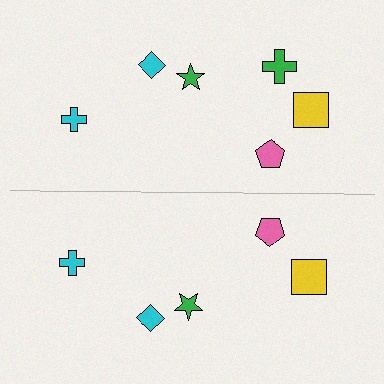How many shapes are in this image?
There are 11 shapes in this image.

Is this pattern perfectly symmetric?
No, the pattern is not perfectly symmetric. A green cross is missing from the bottom side.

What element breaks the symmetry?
A green cross is missing from the bottom side.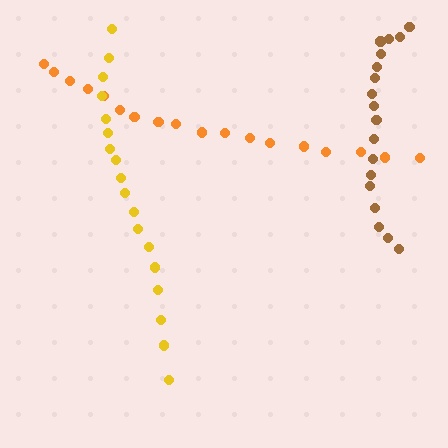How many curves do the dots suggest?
There are 3 distinct paths.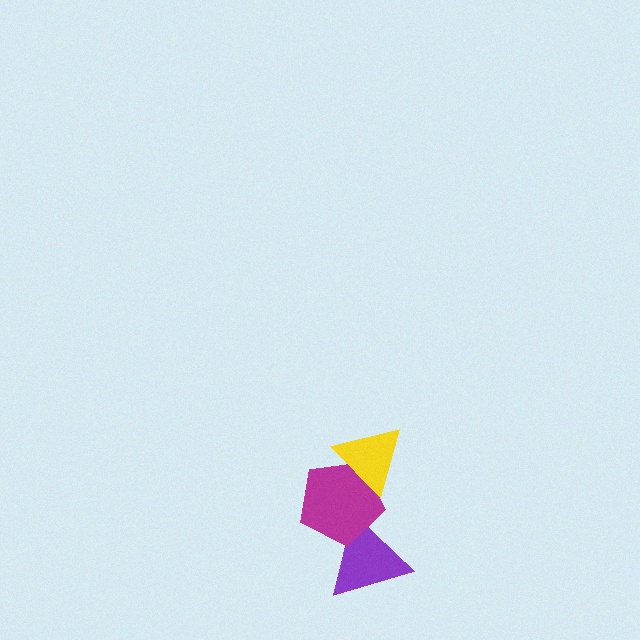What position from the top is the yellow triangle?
The yellow triangle is 1st from the top.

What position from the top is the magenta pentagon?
The magenta pentagon is 2nd from the top.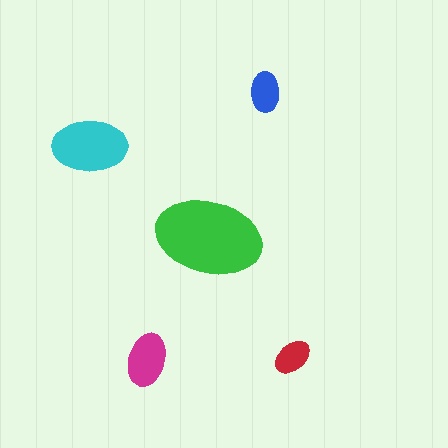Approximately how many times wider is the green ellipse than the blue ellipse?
About 2.5 times wider.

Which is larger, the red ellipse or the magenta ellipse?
The magenta one.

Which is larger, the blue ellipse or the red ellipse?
The blue one.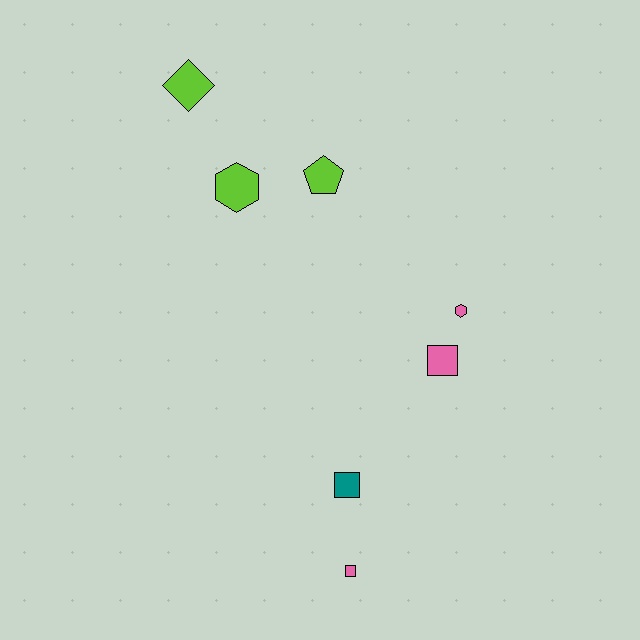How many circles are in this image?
There are no circles.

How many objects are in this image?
There are 7 objects.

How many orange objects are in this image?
There are no orange objects.